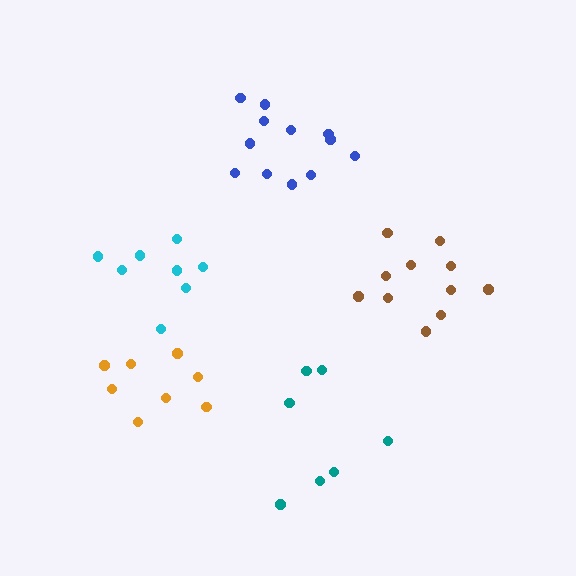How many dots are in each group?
Group 1: 12 dots, Group 2: 8 dots, Group 3: 11 dots, Group 4: 7 dots, Group 5: 8 dots (46 total).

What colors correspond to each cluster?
The clusters are colored: blue, orange, brown, teal, cyan.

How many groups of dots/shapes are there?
There are 5 groups.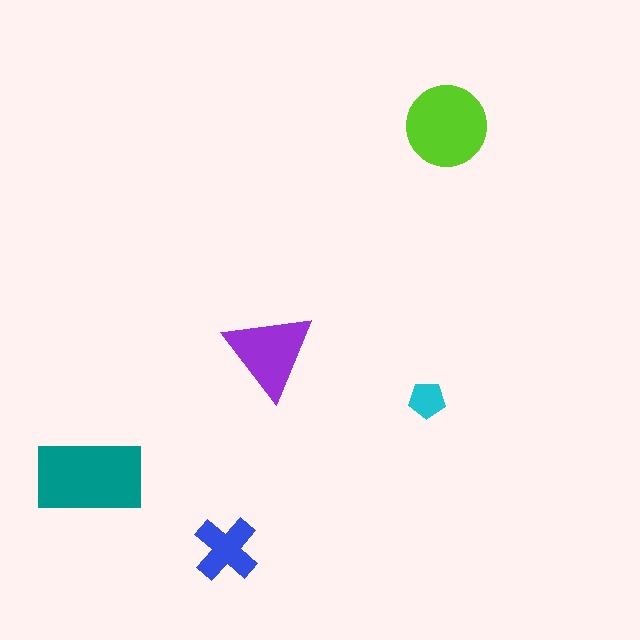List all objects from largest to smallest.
The teal rectangle, the lime circle, the purple triangle, the blue cross, the cyan pentagon.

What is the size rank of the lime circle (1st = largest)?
2nd.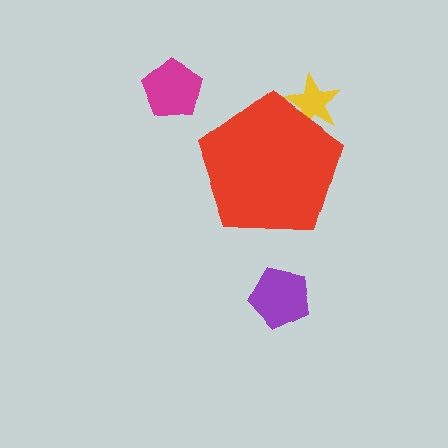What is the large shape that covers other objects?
A red pentagon.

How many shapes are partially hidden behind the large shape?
1 shape is partially hidden.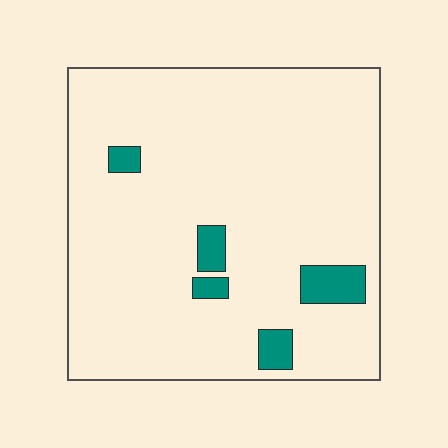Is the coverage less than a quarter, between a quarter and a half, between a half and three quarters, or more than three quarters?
Less than a quarter.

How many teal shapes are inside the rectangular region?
5.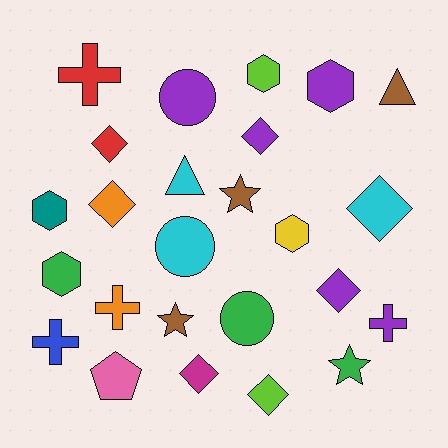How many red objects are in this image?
There are 2 red objects.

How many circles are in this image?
There are 3 circles.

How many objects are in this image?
There are 25 objects.